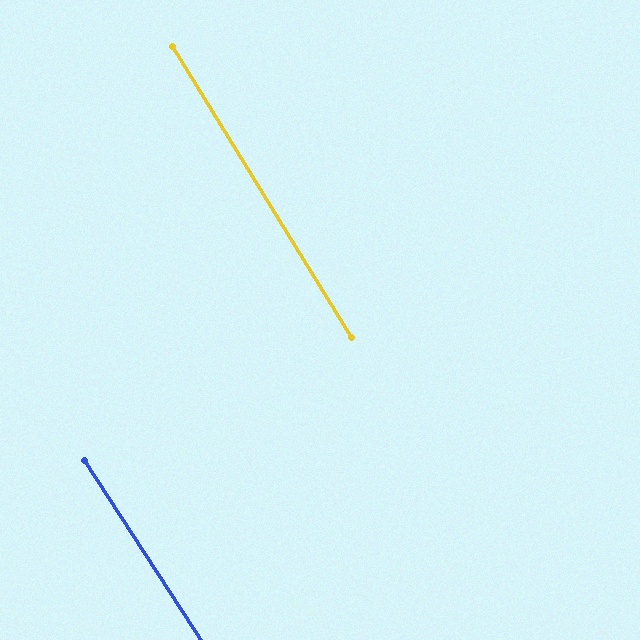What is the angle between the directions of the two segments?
Approximately 1 degree.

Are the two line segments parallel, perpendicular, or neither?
Parallel — their directions differ by only 1.5°.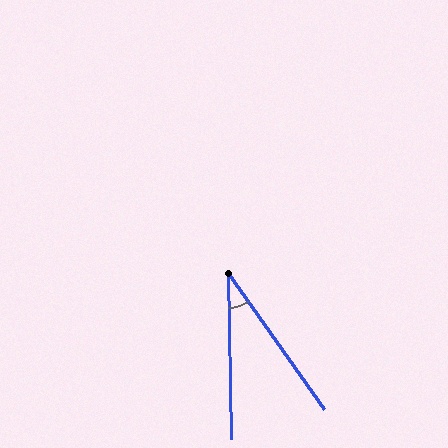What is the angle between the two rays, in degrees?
Approximately 34 degrees.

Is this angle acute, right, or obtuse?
It is acute.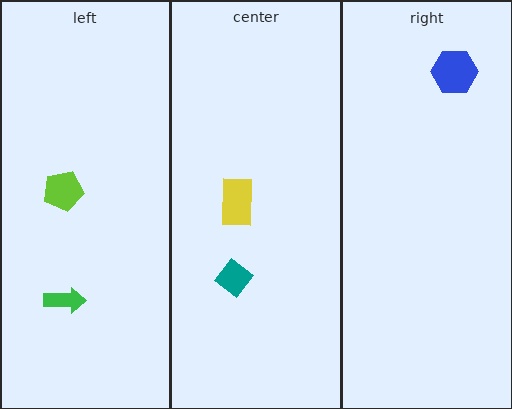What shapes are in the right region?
The blue hexagon.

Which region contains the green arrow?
The left region.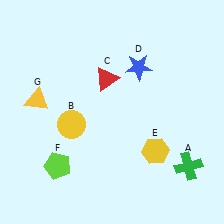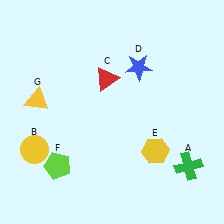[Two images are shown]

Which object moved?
The yellow circle (B) moved left.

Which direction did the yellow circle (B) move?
The yellow circle (B) moved left.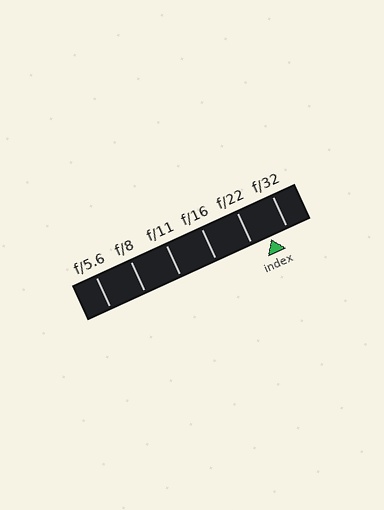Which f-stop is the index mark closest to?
The index mark is closest to f/32.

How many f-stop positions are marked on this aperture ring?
There are 6 f-stop positions marked.